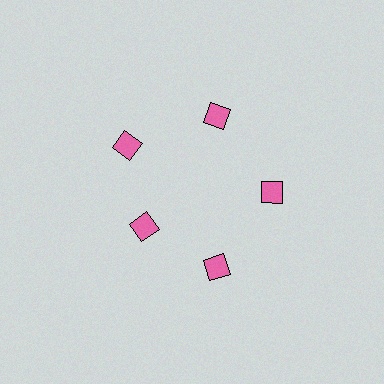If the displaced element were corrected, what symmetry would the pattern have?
It would have 5-fold rotational symmetry — the pattern would map onto itself every 72 degrees.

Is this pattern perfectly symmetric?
No. The 5 pink squares are arranged in a ring, but one element near the 8 o'clock position is pulled inward toward the center, breaking the 5-fold rotational symmetry.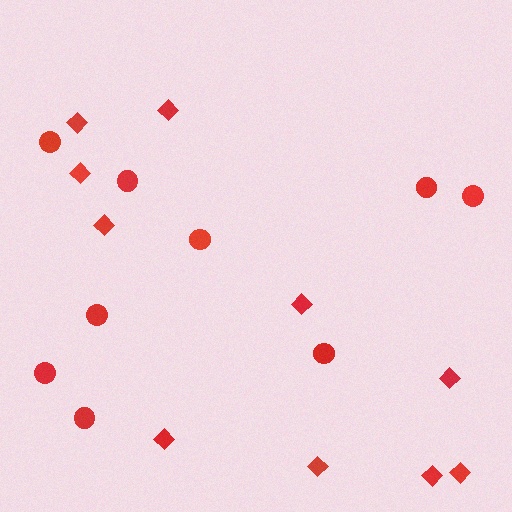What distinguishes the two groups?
There are 2 groups: one group of diamonds (10) and one group of circles (9).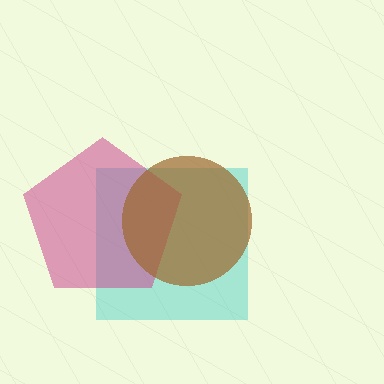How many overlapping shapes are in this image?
There are 3 overlapping shapes in the image.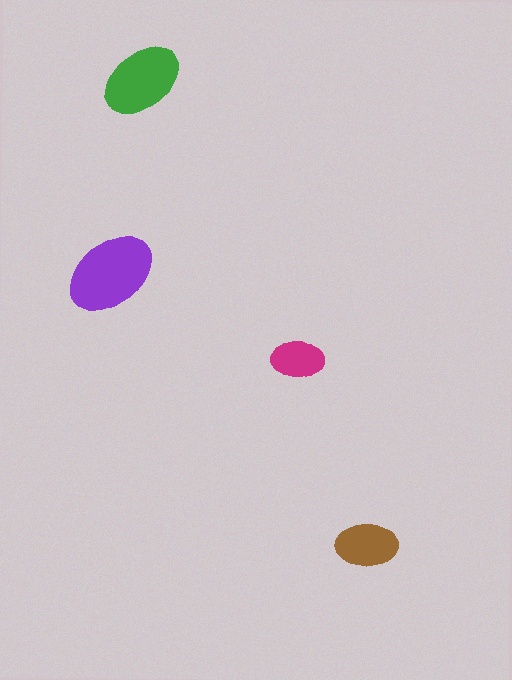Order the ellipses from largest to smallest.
the purple one, the green one, the brown one, the magenta one.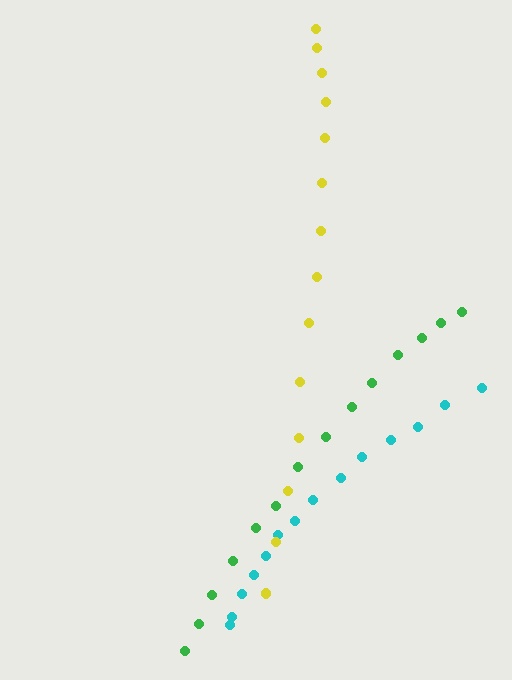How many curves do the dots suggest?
There are 3 distinct paths.